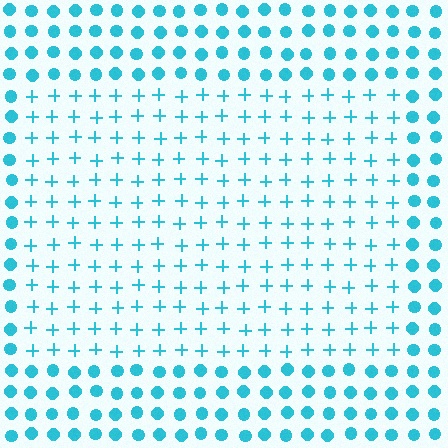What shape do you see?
I see a rectangle.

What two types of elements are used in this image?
The image uses plus signs inside the rectangle region and circles outside it.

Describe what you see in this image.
The image is filled with small cyan elements arranged in a uniform grid. A rectangle-shaped region contains plus signs, while the surrounding area contains circles. The boundary is defined purely by the change in element shape.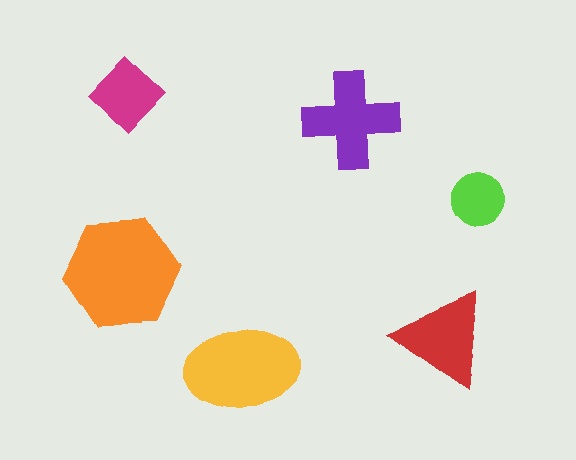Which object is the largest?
The orange hexagon.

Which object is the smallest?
The lime circle.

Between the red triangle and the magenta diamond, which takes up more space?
The red triangle.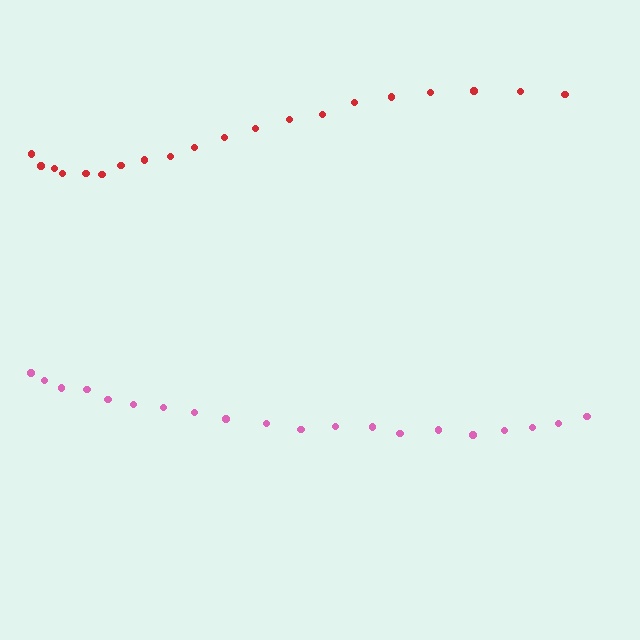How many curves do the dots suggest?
There are 2 distinct paths.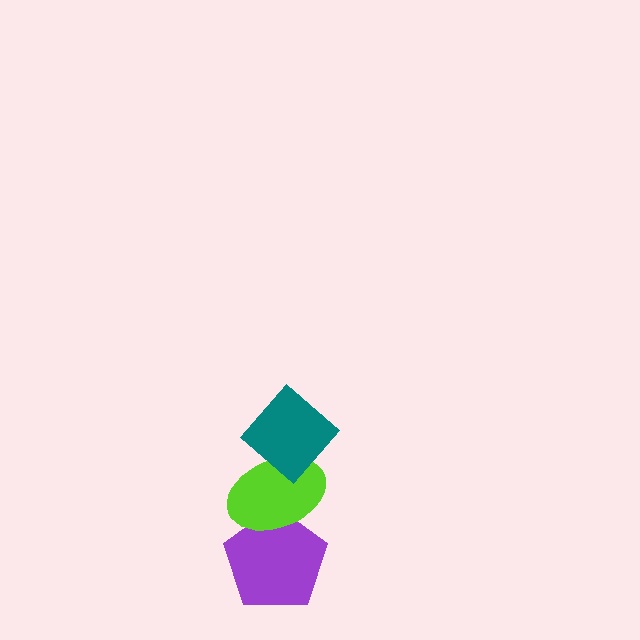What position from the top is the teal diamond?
The teal diamond is 1st from the top.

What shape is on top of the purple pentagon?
The lime ellipse is on top of the purple pentagon.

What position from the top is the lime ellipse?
The lime ellipse is 2nd from the top.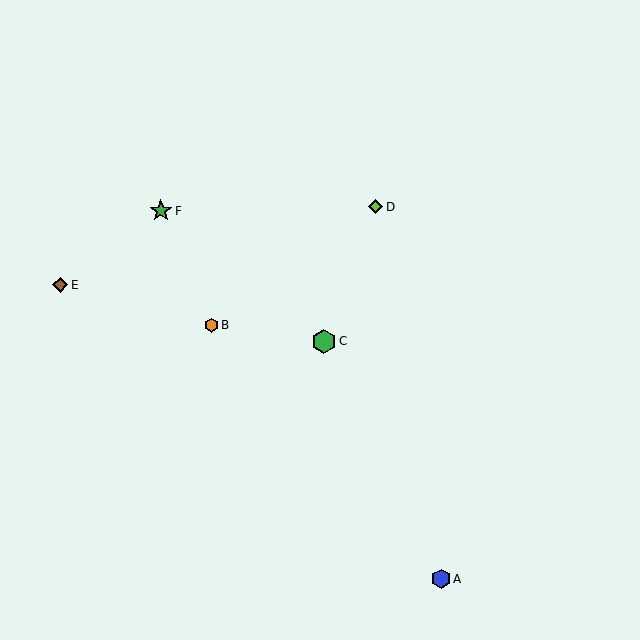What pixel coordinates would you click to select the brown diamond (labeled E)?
Click at (60, 285) to select the brown diamond E.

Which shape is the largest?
The green hexagon (labeled C) is the largest.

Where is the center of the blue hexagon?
The center of the blue hexagon is at (441, 579).